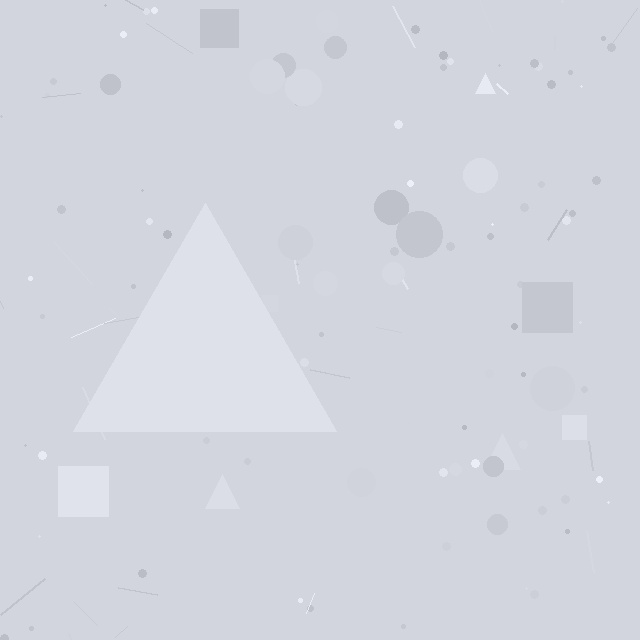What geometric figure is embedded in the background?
A triangle is embedded in the background.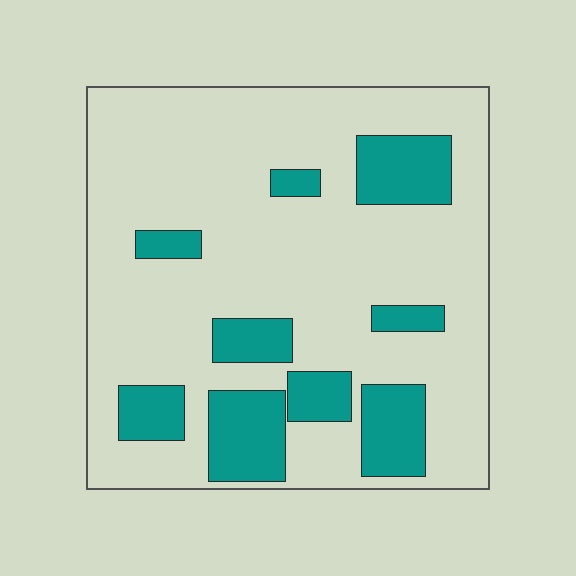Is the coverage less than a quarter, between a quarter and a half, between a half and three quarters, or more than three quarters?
Less than a quarter.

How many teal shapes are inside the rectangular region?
9.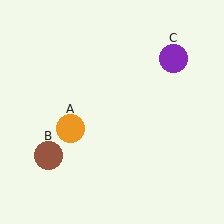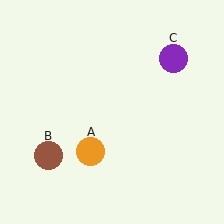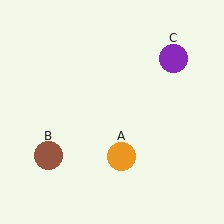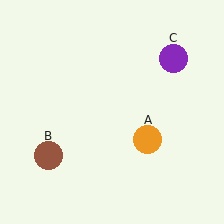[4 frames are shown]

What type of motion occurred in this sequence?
The orange circle (object A) rotated counterclockwise around the center of the scene.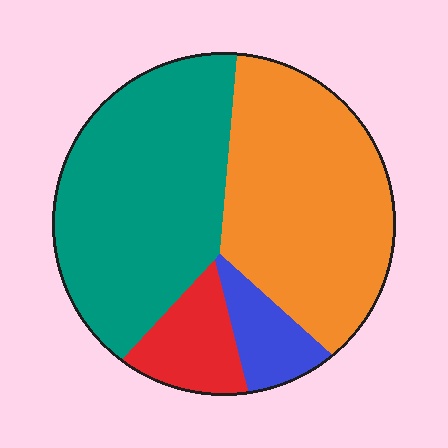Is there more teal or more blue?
Teal.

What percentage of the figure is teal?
Teal covers about 40% of the figure.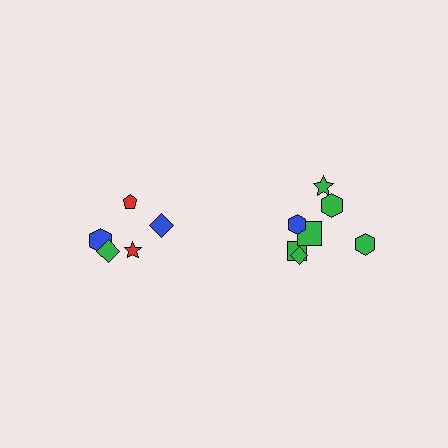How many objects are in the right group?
There are 7 objects.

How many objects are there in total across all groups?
There are 12 objects.